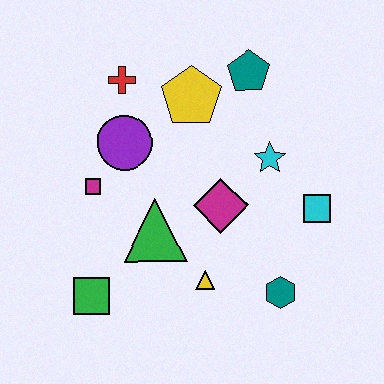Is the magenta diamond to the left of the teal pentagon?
Yes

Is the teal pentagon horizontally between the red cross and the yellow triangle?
No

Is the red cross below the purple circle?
No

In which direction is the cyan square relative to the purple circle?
The cyan square is to the right of the purple circle.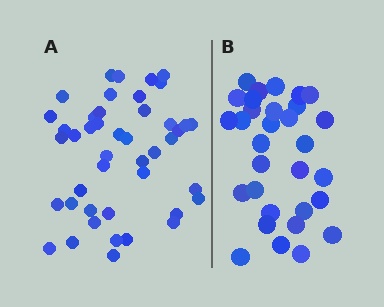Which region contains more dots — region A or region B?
Region A (the left region) has more dots.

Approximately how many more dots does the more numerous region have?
Region A has approximately 15 more dots than region B.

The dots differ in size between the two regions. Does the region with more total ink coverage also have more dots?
No. Region B has more total ink coverage because its dots are larger, but region A actually contains more individual dots. Total area can be misleading — the number of items is what matters here.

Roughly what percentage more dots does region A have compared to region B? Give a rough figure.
About 40% more.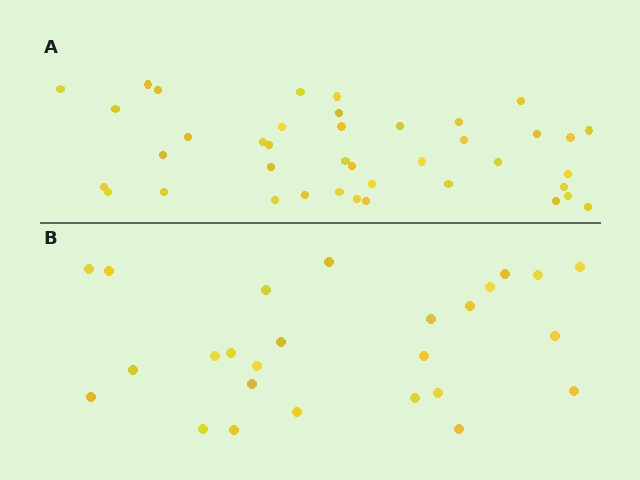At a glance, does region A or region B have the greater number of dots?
Region A (the top region) has more dots.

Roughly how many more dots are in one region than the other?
Region A has approximately 15 more dots than region B.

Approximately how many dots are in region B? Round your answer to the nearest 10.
About 30 dots. (The exact count is 26, which rounds to 30.)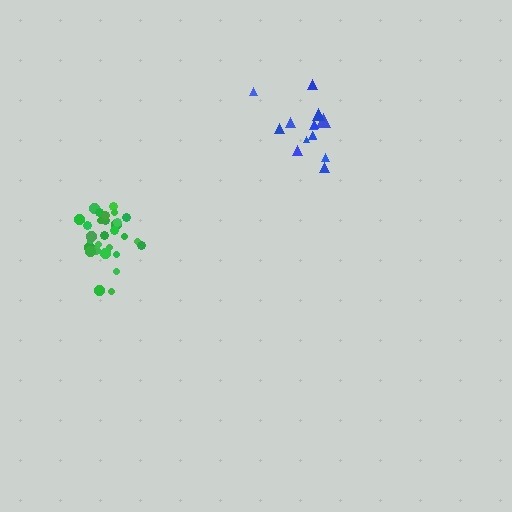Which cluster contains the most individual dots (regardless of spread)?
Green (30).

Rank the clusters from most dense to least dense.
green, blue.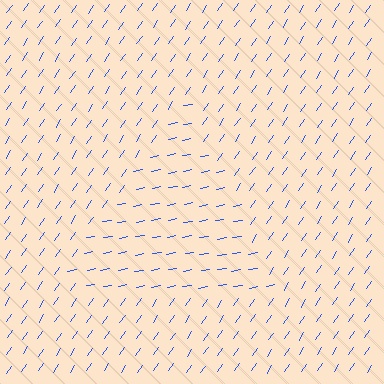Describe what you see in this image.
The image is filled with small blue line segments. A triangle region in the image has lines oriented differently from the surrounding lines, creating a visible texture boundary.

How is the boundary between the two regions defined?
The boundary is defined purely by a change in line orientation (approximately 45 degrees difference). All lines are the same color and thickness.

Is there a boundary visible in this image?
Yes, there is a texture boundary formed by a change in line orientation.